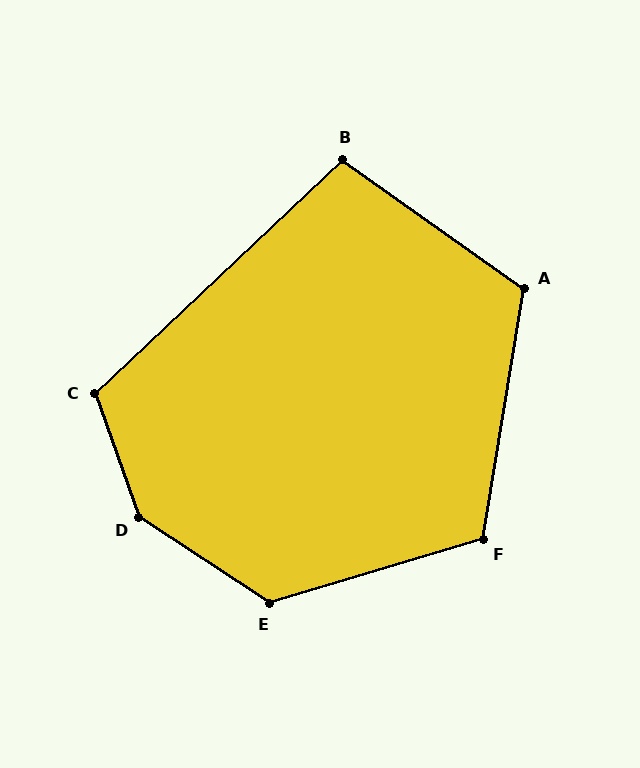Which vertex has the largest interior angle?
D, at approximately 143 degrees.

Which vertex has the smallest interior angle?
B, at approximately 101 degrees.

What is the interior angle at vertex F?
Approximately 116 degrees (obtuse).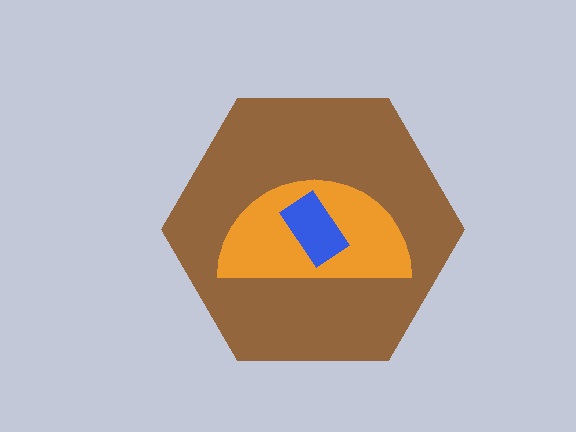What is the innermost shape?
The blue rectangle.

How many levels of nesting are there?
3.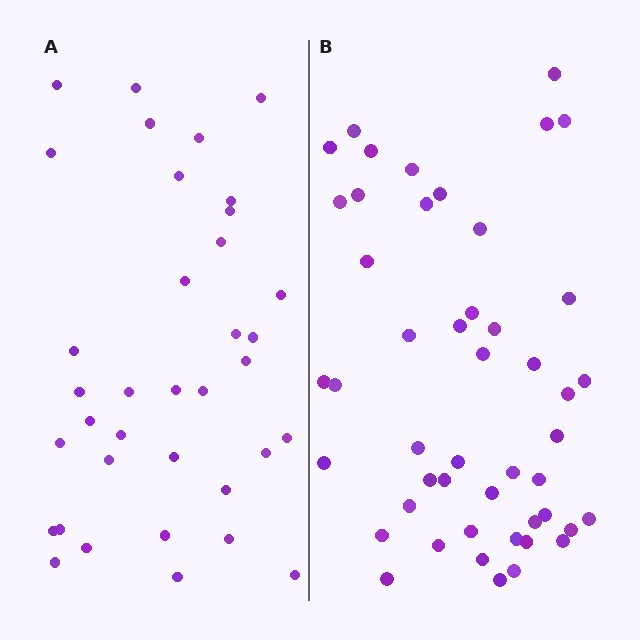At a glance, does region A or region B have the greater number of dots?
Region B (the right region) has more dots.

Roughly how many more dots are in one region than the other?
Region B has roughly 12 or so more dots than region A.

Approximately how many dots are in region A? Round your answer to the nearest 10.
About 40 dots. (The exact count is 36, which rounds to 40.)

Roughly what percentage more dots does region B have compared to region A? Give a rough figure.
About 35% more.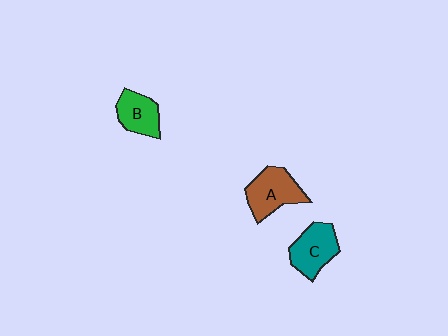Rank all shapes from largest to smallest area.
From largest to smallest: A (brown), C (teal), B (green).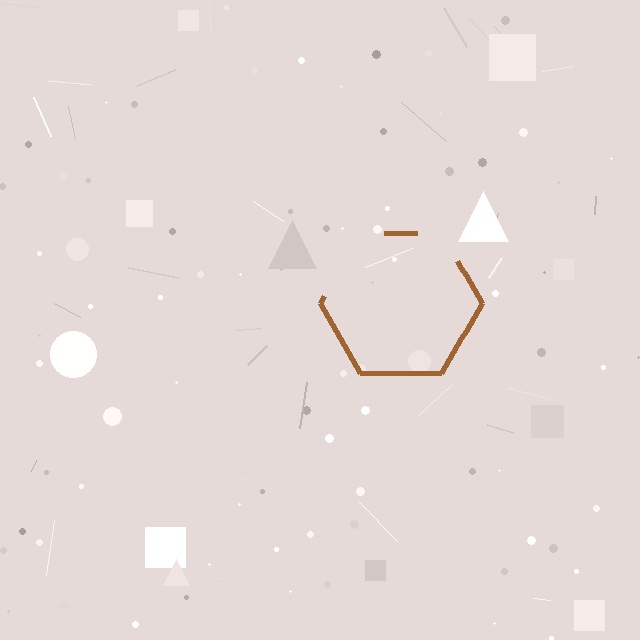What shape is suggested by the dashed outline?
The dashed outline suggests a hexagon.